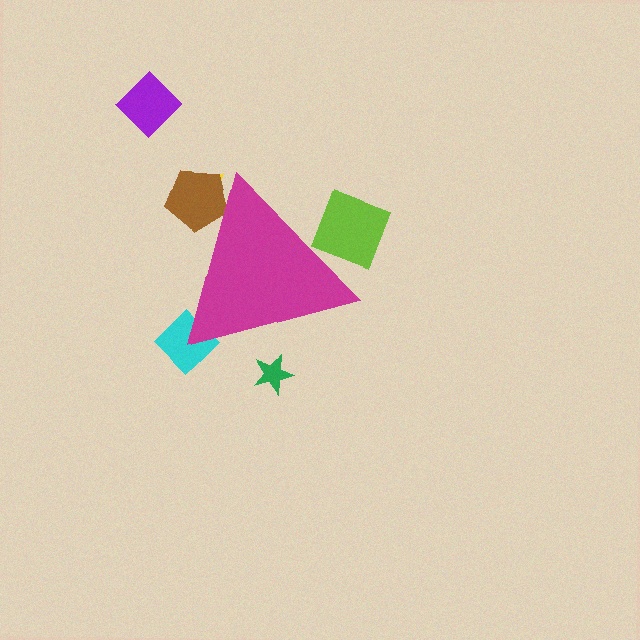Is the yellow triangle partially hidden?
Yes, the yellow triangle is partially hidden behind the magenta triangle.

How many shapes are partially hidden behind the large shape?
5 shapes are partially hidden.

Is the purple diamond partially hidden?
No, the purple diamond is fully visible.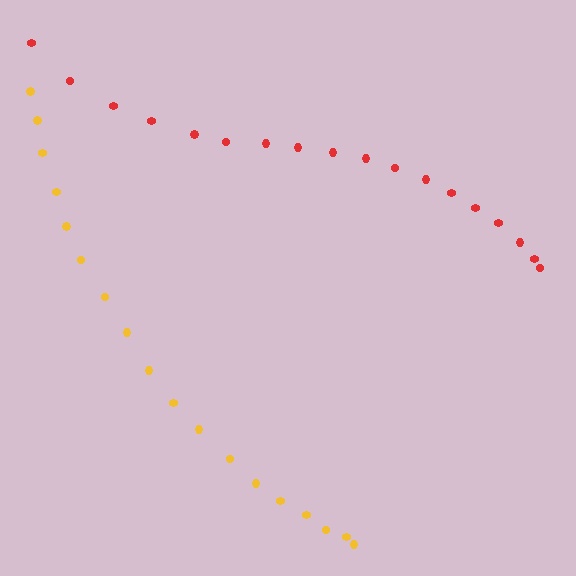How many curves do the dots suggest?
There are 2 distinct paths.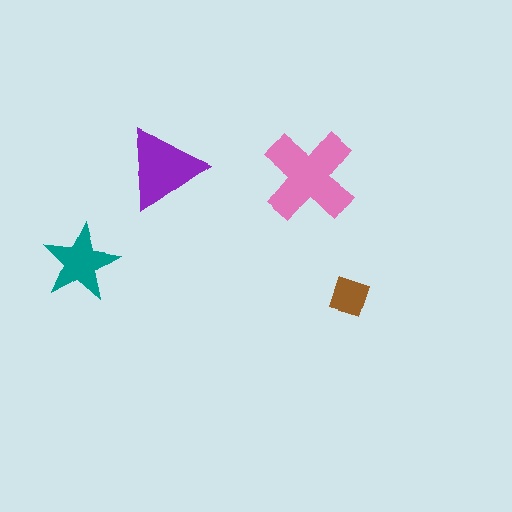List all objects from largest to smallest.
The pink cross, the purple triangle, the teal star, the brown diamond.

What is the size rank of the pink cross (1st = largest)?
1st.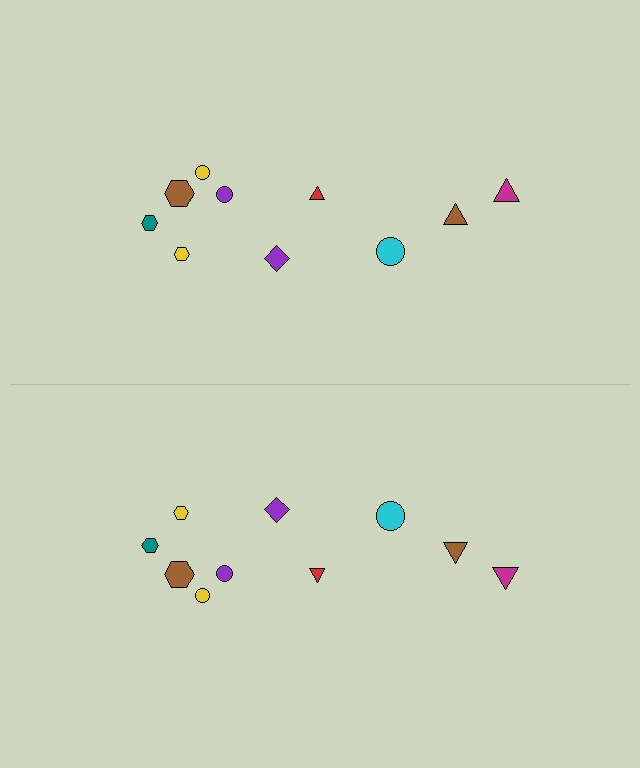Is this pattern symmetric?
Yes, this pattern has bilateral (reflection) symmetry.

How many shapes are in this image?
There are 20 shapes in this image.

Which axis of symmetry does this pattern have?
The pattern has a horizontal axis of symmetry running through the center of the image.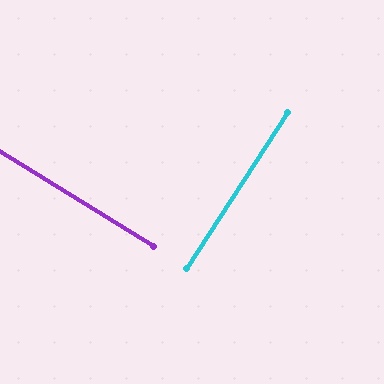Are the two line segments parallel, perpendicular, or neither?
Perpendicular — they meet at approximately 88°.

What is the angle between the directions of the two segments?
Approximately 88 degrees.